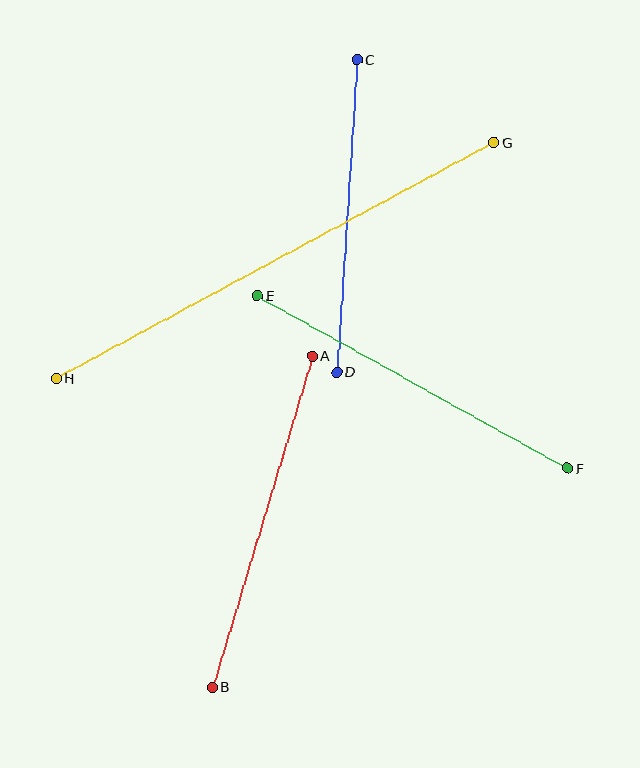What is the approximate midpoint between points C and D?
The midpoint is at approximately (347, 216) pixels.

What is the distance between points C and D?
The distance is approximately 313 pixels.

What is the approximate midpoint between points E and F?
The midpoint is at approximately (413, 382) pixels.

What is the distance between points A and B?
The distance is approximately 346 pixels.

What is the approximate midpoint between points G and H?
The midpoint is at approximately (275, 260) pixels.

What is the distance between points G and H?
The distance is approximately 498 pixels.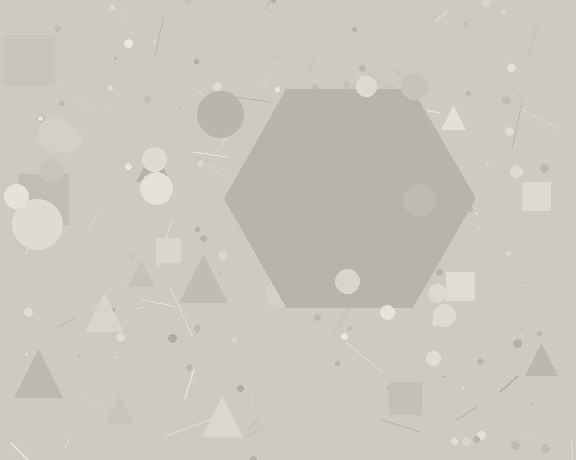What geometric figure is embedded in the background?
A hexagon is embedded in the background.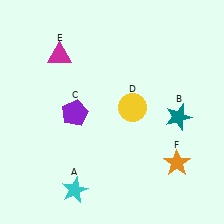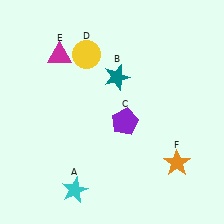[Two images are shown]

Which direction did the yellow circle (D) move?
The yellow circle (D) moved up.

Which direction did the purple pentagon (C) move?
The purple pentagon (C) moved right.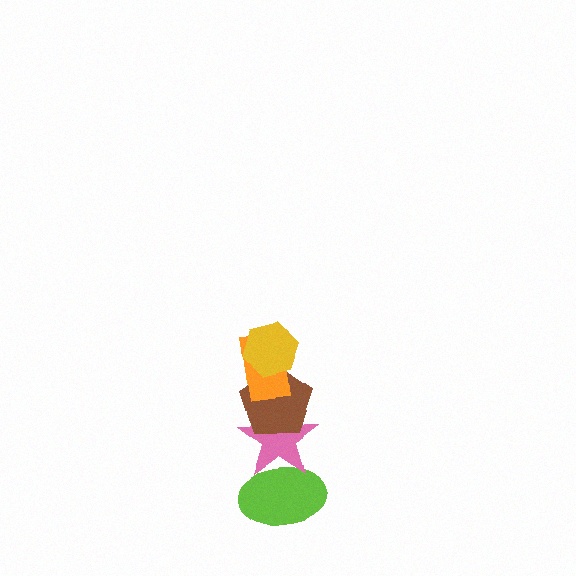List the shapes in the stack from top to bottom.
From top to bottom: the yellow hexagon, the orange rectangle, the brown pentagon, the pink star, the lime ellipse.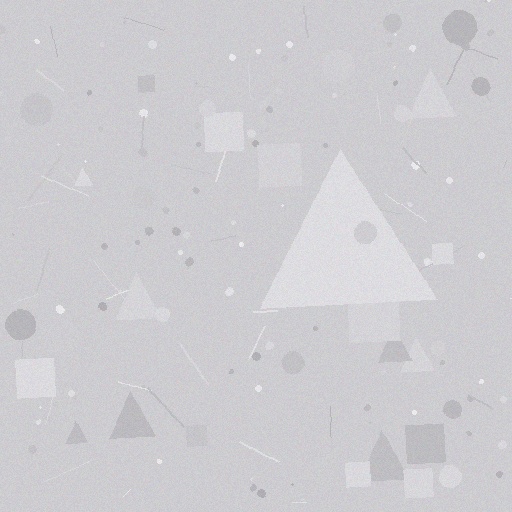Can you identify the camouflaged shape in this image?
The camouflaged shape is a triangle.